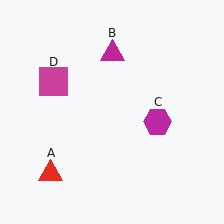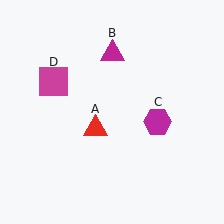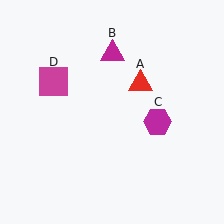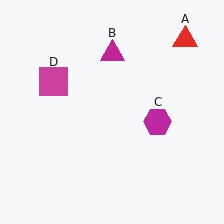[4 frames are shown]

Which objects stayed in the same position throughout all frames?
Magenta triangle (object B) and magenta hexagon (object C) and magenta square (object D) remained stationary.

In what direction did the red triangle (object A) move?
The red triangle (object A) moved up and to the right.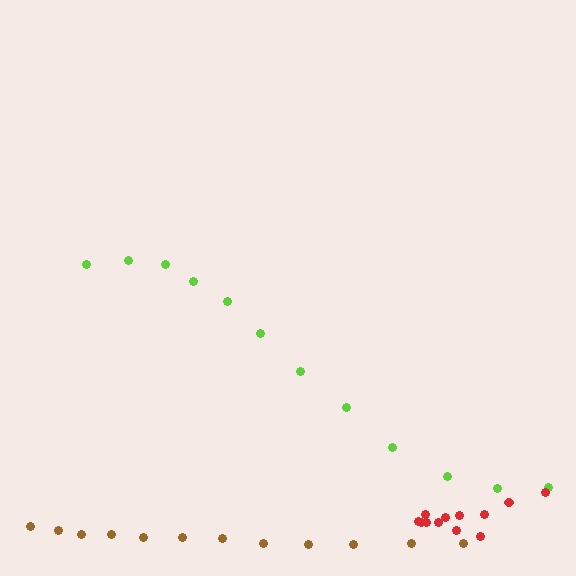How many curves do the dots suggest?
There are 3 distinct paths.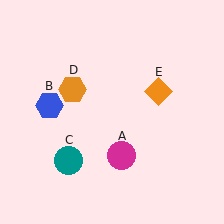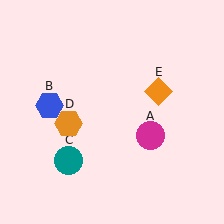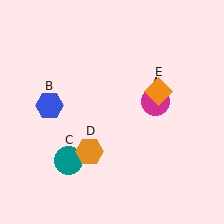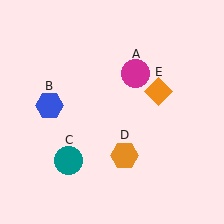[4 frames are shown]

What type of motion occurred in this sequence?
The magenta circle (object A), orange hexagon (object D) rotated counterclockwise around the center of the scene.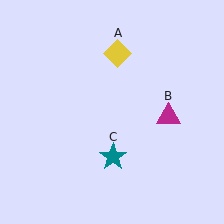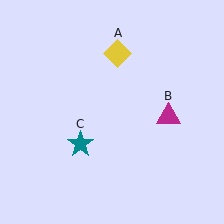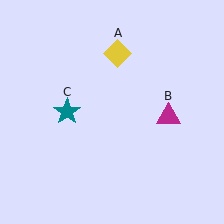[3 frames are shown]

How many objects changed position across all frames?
1 object changed position: teal star (object C).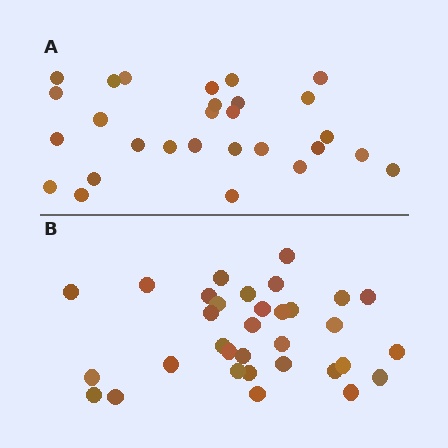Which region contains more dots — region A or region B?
Region B (the bottom region) has more dots.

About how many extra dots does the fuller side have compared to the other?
Region B has about 5 more dots than region A.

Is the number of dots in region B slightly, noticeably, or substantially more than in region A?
Region B has only slightly more — the two regions are fairly close. The ratio is roughly 1.2 to 1.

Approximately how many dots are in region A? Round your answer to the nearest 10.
About 30 dots. (The exact count is 28, which rounds to 30.)